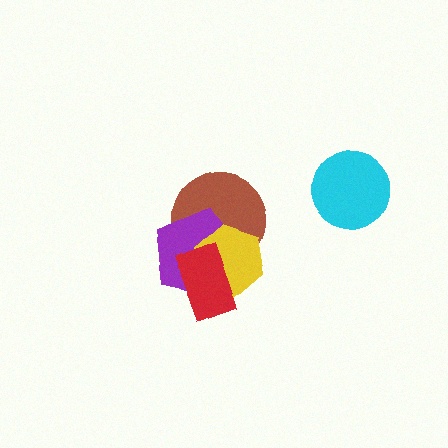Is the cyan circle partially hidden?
No, no other shape covers it.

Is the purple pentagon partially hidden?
Yes, it is partially covered by another shape.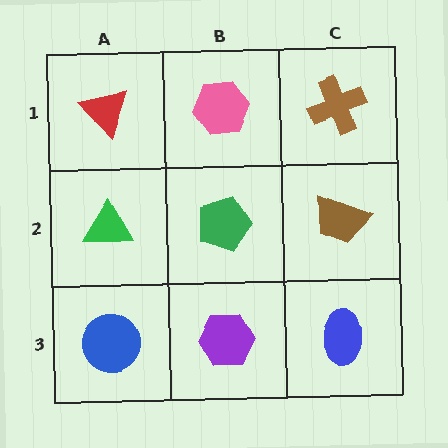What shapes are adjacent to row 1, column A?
A green triangle (row 2, column A), a pink hexagon (row 1, column B).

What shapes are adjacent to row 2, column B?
A pink hexagon (row 1, column B), a purple hexagon (row 3, column B), a green triangle (row 2, column A), a brown trapezoid (row 2, column C).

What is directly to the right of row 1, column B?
A brown cross.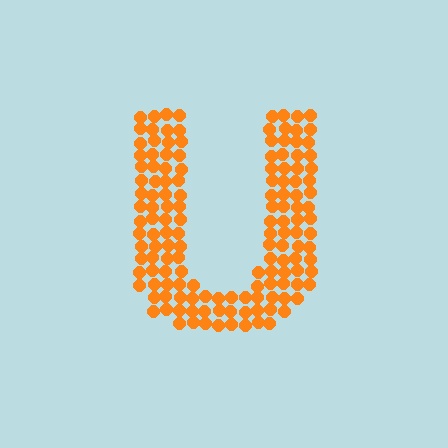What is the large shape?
The large shape is the letter U.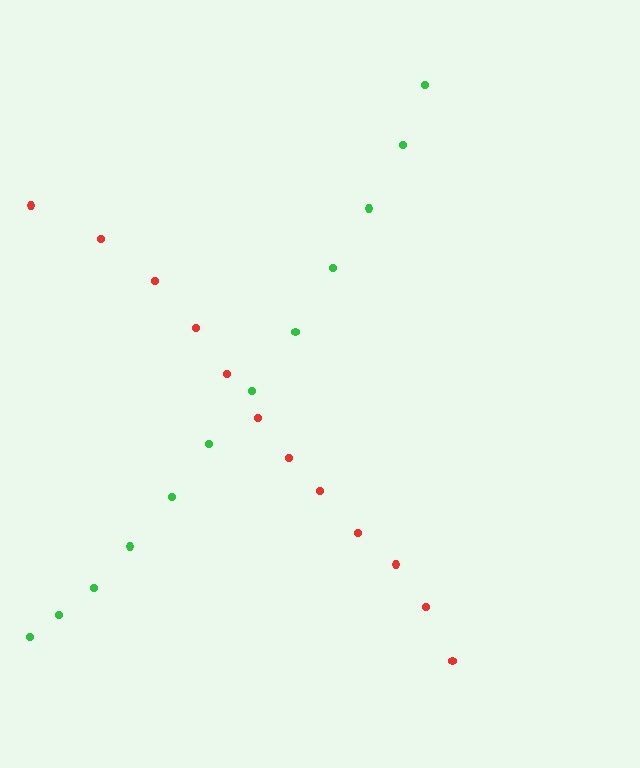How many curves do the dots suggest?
There are 2 distinct paths.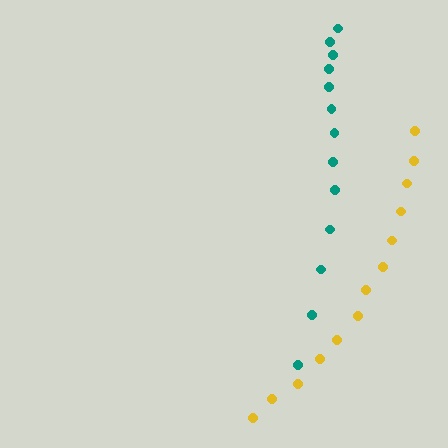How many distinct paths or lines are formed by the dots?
There are 2 distinct paths.